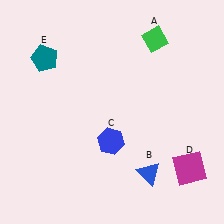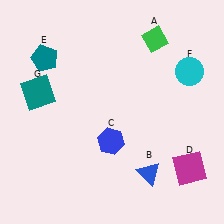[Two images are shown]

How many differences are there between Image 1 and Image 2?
There are 2 differences between the two images.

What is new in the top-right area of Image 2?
A cyan circle (F) was added in the top-right area of Image 2.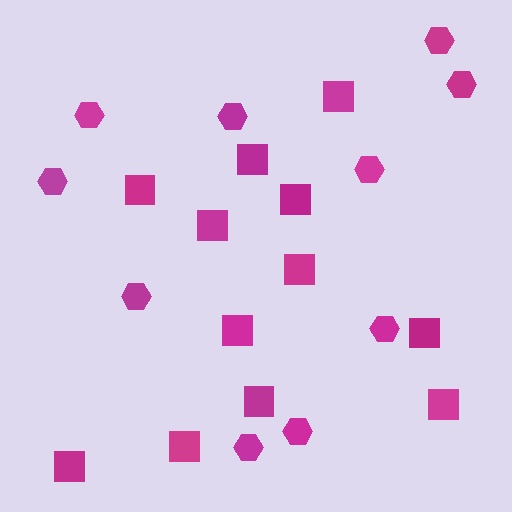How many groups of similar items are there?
There are 2 groups: one group of squares (12) and one group of hexagons (10).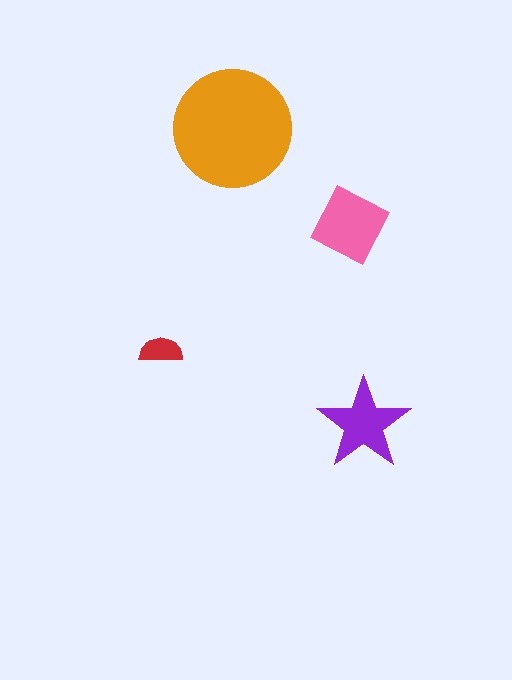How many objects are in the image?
There are 4 objects in the image.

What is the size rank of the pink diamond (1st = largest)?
2nd.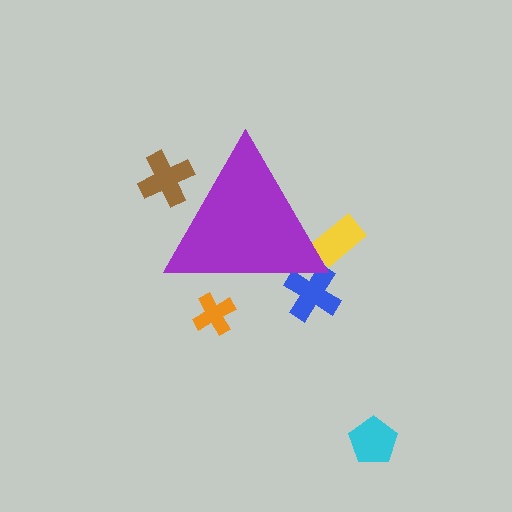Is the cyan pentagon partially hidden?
No, the cyan pentagon is fully visible.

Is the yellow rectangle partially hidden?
Yes, the yellow rectangle is partially hidden behind the purple triangle.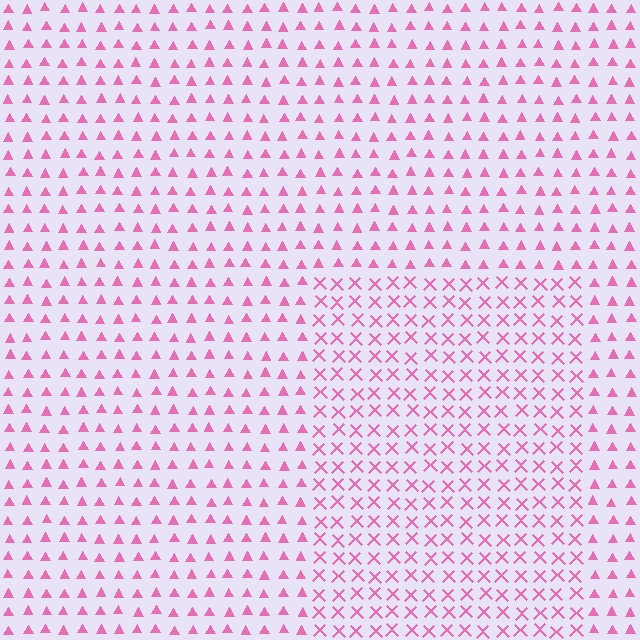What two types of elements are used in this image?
The image uses X marks inside the rectangle region and triangles outside it.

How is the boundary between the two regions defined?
The boundary is defined by a change in element shape: X marks inside vs. triangles outside. All elements share the same color and spacing.